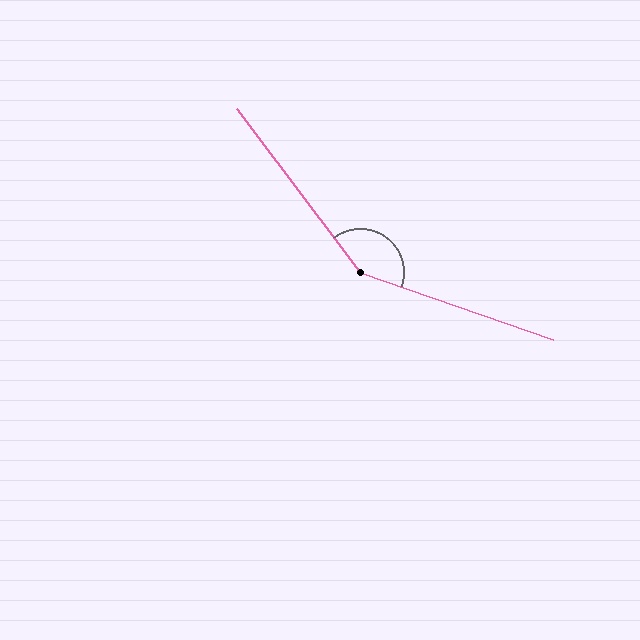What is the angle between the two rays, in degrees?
Approximately 146 degrees.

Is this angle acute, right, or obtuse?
It is obtuse.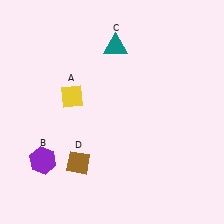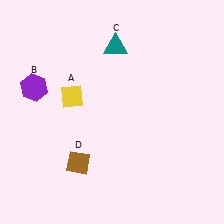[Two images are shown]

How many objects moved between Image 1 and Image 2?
1 object moved between the two images.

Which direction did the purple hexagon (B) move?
The purple hexagon (B) moved up.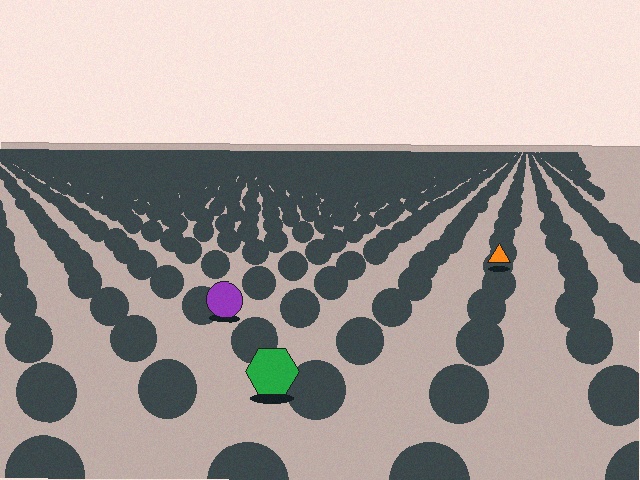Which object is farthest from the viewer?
The orange triangle is farthest from the viewer. It appears smaller and the ground texture around it is denser.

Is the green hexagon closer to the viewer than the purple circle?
Yes. The green hexagon is closer — you can tell from the texture gradient: the ground texture is coarser near it.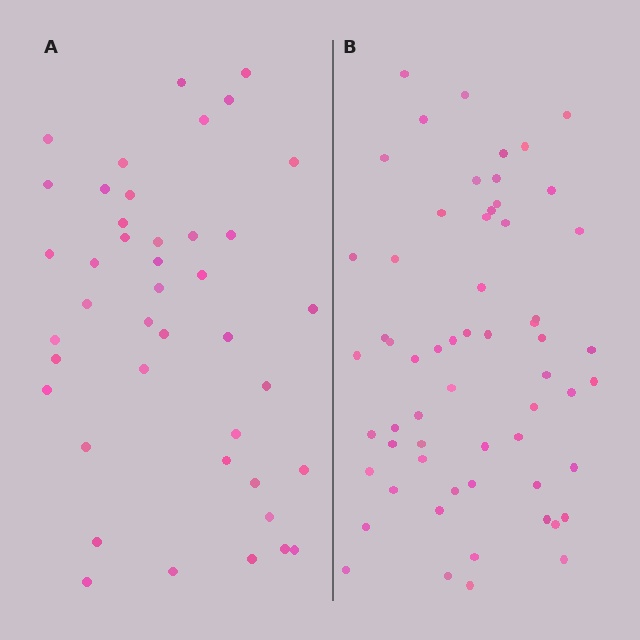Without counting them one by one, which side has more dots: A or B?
Region B (the right region) has more dots.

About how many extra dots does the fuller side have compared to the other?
Region B has approximately 20 more dots than region A.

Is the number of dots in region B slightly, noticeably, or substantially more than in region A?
Region B has noticeably more, but not dramatically so. The ratio is roughly 1.4 to 1.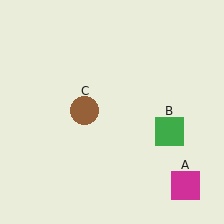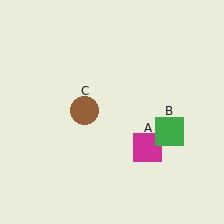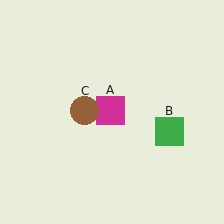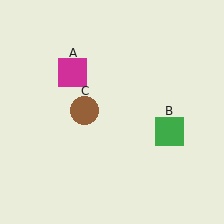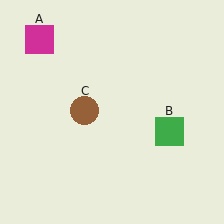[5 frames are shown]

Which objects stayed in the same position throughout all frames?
Green square (object B) and brown circle (object C) remained stationary.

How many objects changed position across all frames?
1 object changed position: magenta square (object A).